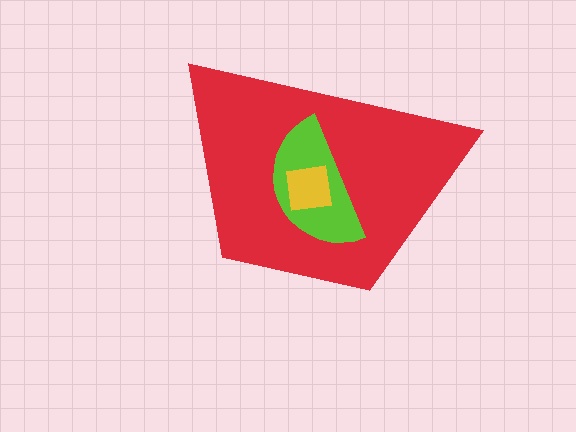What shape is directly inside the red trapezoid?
The lime semicircle.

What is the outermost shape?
The red trapezoid.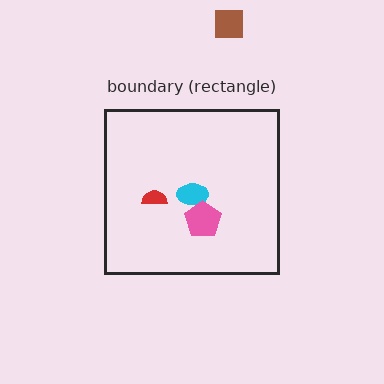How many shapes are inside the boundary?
3 inside, 1 outside.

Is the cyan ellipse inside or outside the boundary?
Inside.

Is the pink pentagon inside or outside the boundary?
Inside.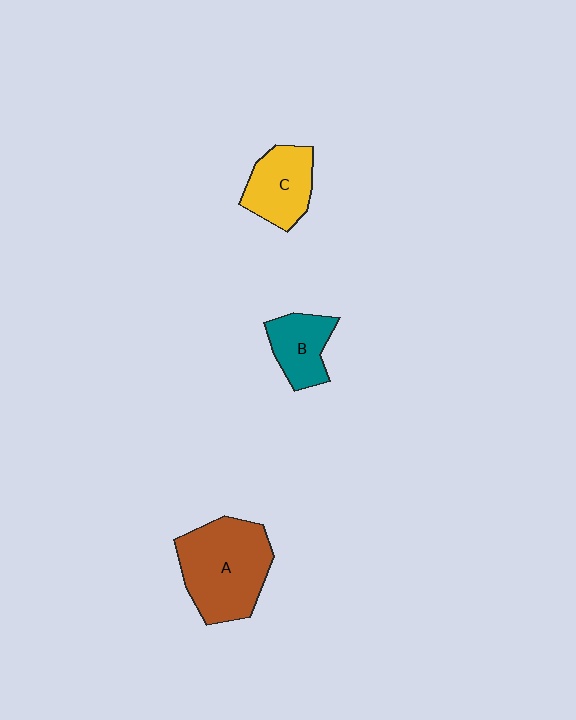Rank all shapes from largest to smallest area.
From largest to smallest: A (brown), C (yellow), B (teal).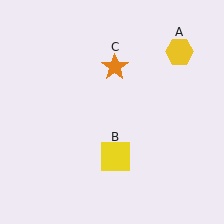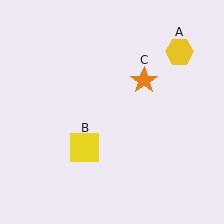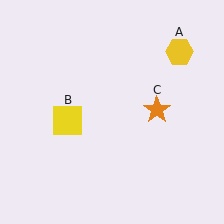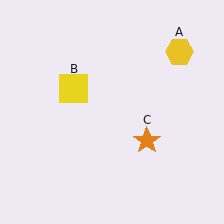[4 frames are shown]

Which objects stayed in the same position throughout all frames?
Yellow hexagon (object A) remained stationary.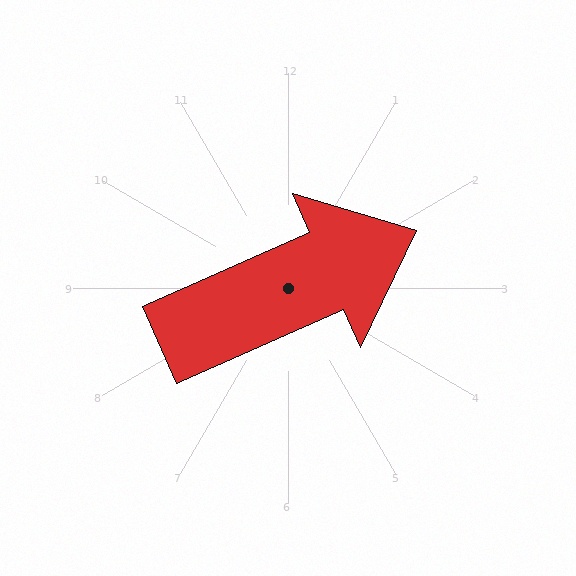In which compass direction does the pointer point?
Northeast.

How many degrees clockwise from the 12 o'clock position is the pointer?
Approximately 66 degrees.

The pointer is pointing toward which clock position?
Roughly 2 o'clock.